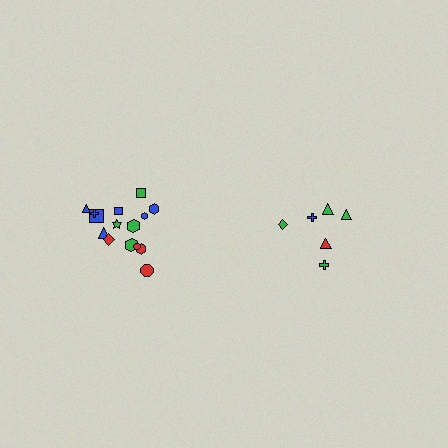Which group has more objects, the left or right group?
The left group.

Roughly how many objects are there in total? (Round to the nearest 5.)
Roughly 20 objects in total.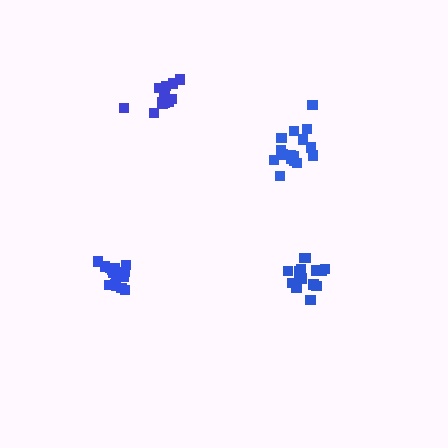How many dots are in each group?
Group 1: 16 dots, Group 2: 15 dots, Group 3: 17 dots, Group 4: 17 dots (65 total).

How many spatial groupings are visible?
There are 4 spatial groupings.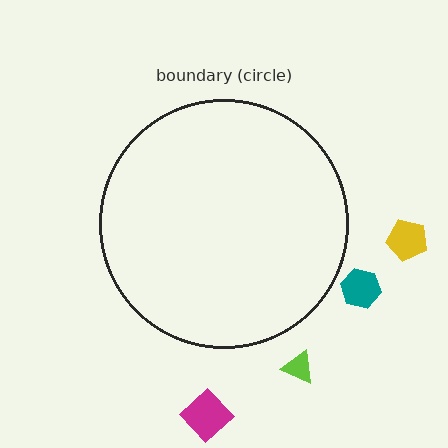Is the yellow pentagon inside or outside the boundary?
Outside.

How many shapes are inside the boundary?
0 inside, 4 outside.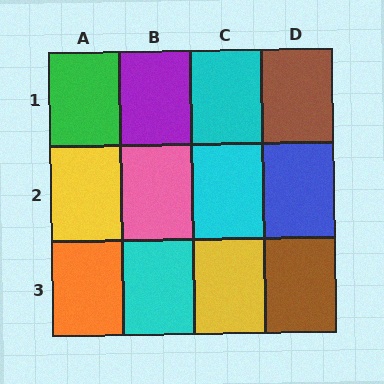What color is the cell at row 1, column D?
Brown.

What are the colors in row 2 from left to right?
Yellow, pink, cyan, blue.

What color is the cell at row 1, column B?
Purple.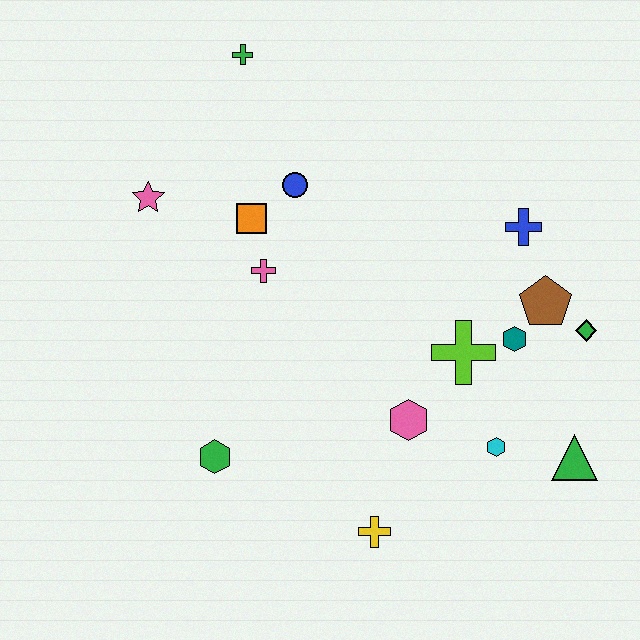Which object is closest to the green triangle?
The cyan hexagon is closest to the green triangle.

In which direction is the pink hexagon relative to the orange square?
The pink hexagon is below the orange square.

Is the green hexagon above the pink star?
No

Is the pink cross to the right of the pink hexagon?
No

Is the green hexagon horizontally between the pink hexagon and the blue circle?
No